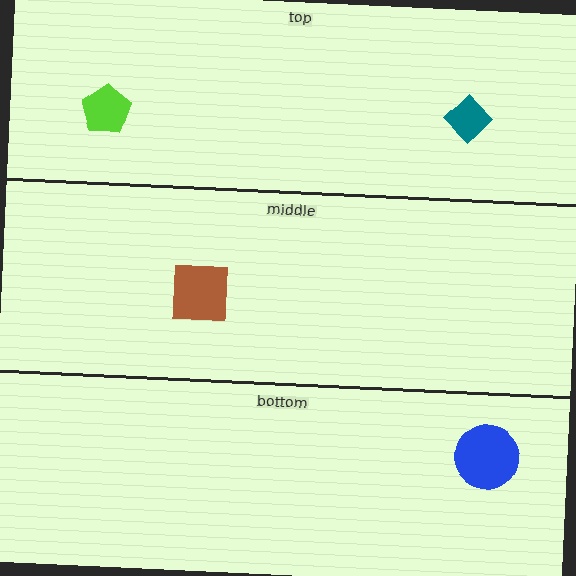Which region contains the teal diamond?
The top region.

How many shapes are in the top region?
2.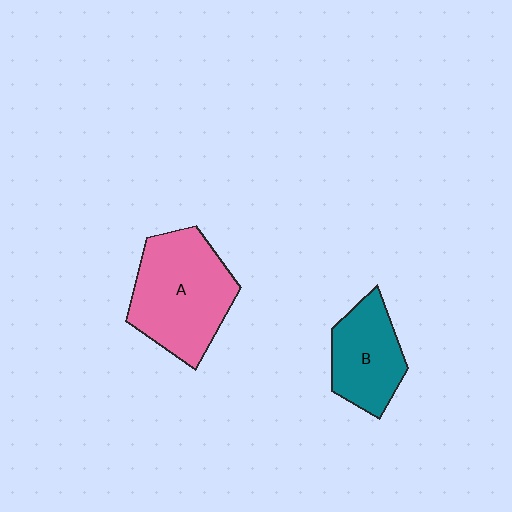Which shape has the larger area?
Shape A (pink).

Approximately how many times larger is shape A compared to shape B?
Approximately 1.5 times.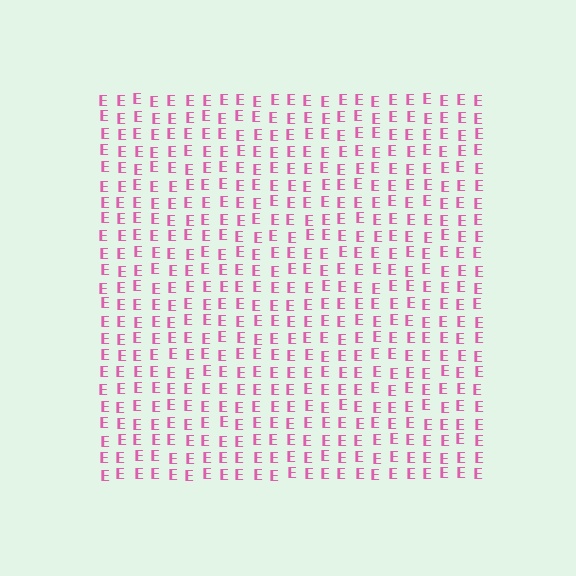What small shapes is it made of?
It is made of small letter E's.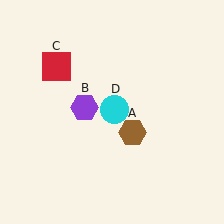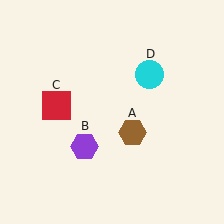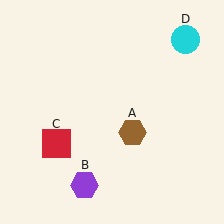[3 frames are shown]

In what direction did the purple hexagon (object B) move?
The purple hexagon (object B) moved down.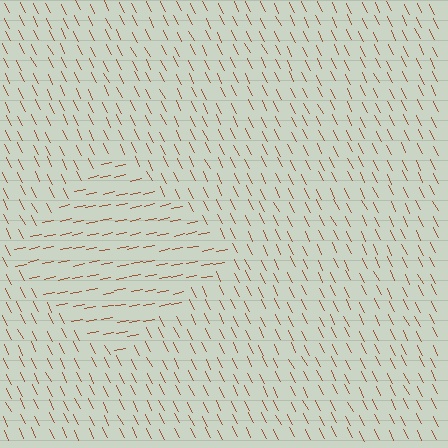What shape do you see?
I see a diamond.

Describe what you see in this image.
The image is filled with small brown line segments. A diamond region in the image has lines oriented differently from the surrounding lines, creating a visible texture boundary.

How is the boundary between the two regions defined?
The boundary is defined purely by a change in line orientation (approximately 75 degrees difference). All lines are the same color and thickness.